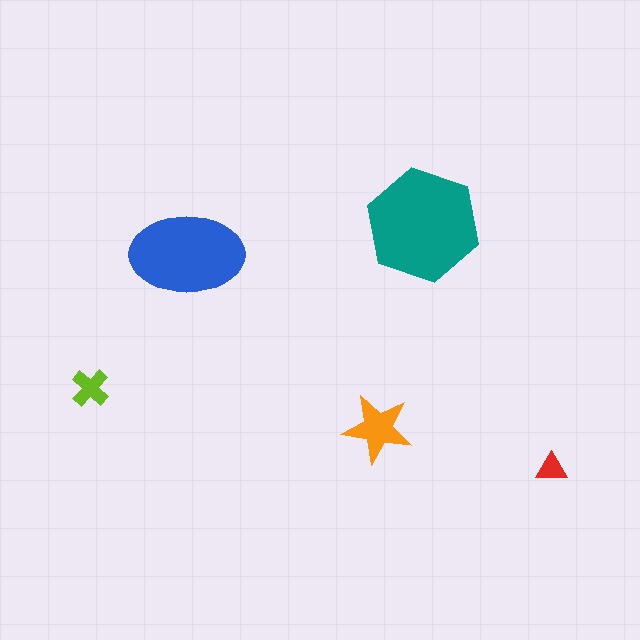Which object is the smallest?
The red triangle.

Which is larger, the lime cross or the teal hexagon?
The teal hexagon.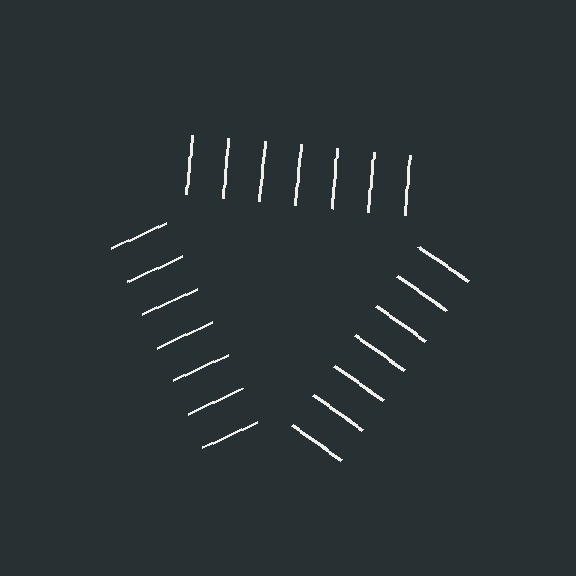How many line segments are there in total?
21 — 7 along each of the 3 edges.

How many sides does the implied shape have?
3 sides — the line-ends trace a triangle.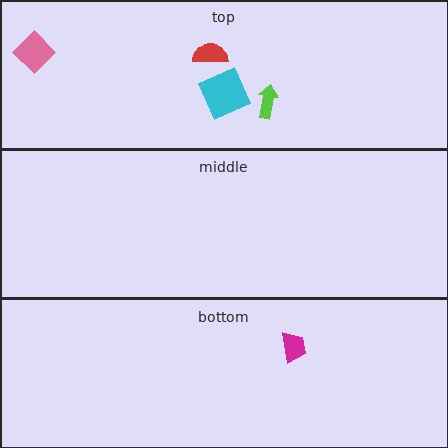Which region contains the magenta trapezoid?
The bottom region.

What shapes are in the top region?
The red semicircle, the pink diamond, the cyan square, the lime arrow.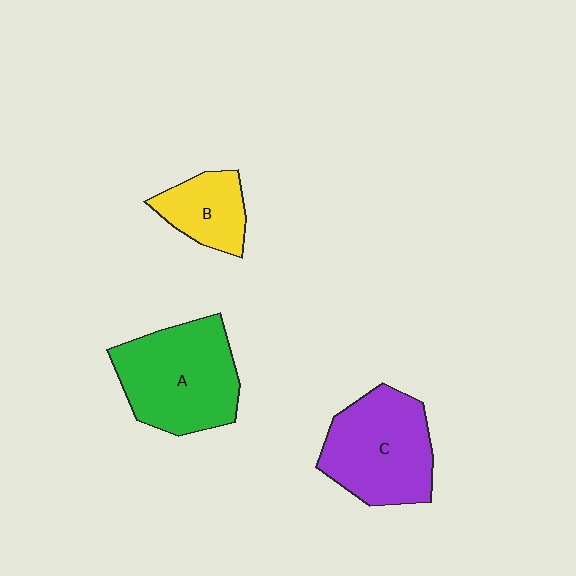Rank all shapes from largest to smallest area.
From largest to smallest: A (green), C (purple), B (yellow).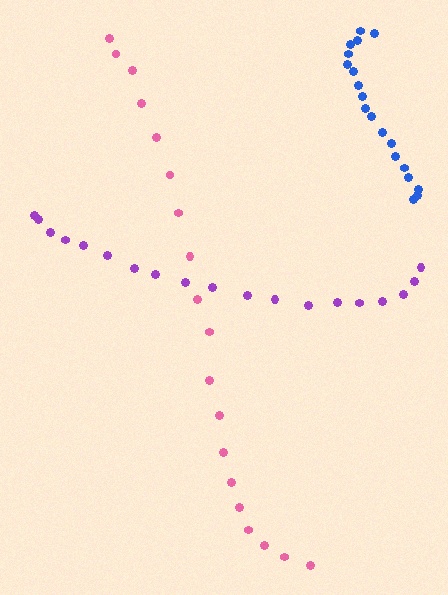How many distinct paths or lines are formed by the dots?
There are 3 distinct paths.